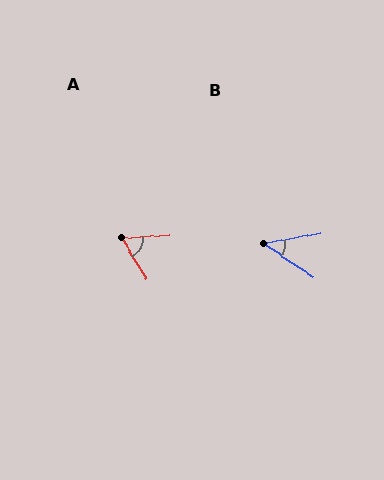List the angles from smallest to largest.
B (44°), A (62°).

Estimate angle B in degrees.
Approximately 44 degrees.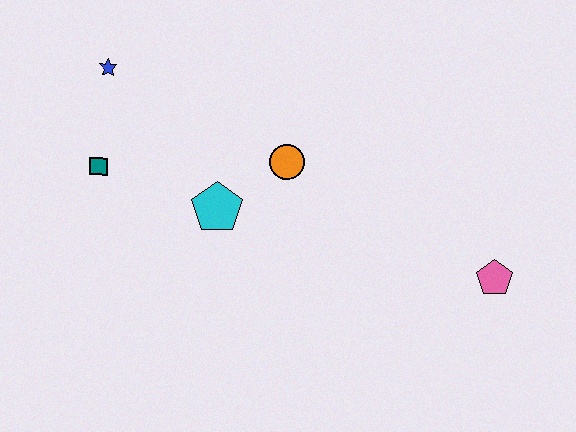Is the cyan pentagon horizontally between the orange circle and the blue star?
Yes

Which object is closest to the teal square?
The blue star is closest to the teal square.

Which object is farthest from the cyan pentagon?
The pink pentagon is farthest from the cyan pentagon.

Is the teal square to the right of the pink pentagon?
No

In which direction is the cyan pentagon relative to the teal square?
The cyan pentagon is to the right of the teal square.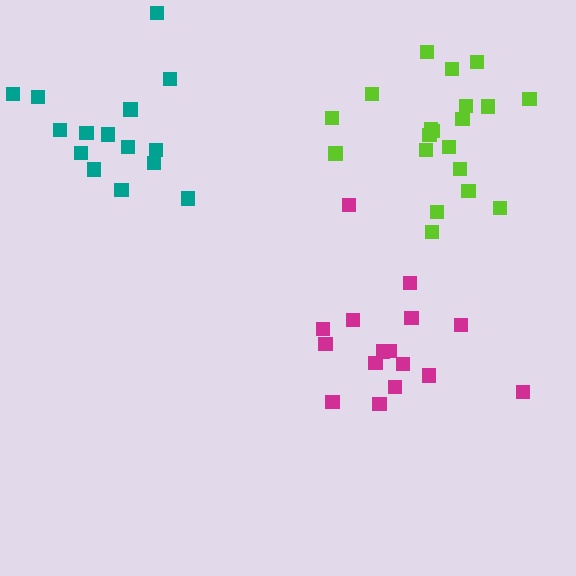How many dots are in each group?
Group 1: 15 dots, Group 2: 20 dots, Group 3: 16 dots (51 total).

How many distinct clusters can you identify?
There are 3 distinct clusters.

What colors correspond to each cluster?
The clusters are colored: teal, lime, magenta.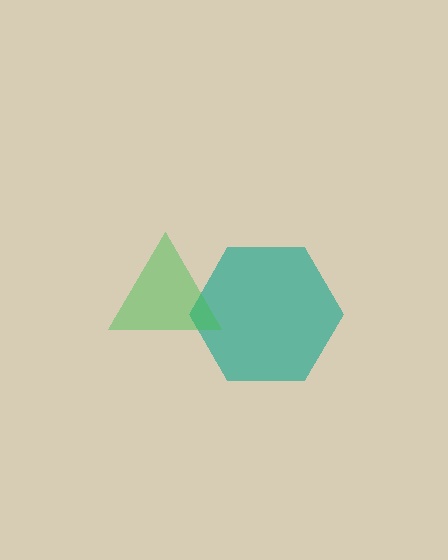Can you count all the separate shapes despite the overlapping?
Yes, there are 2 separate shapes.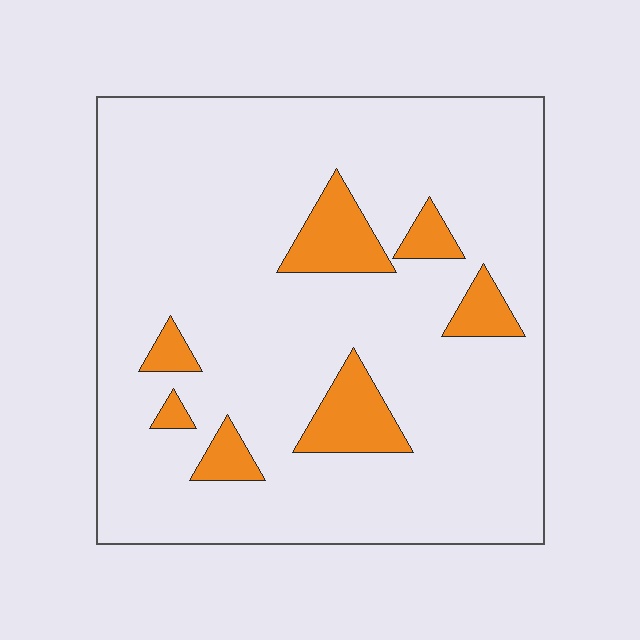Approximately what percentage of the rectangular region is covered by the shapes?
Approximately 10%.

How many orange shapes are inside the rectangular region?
7.